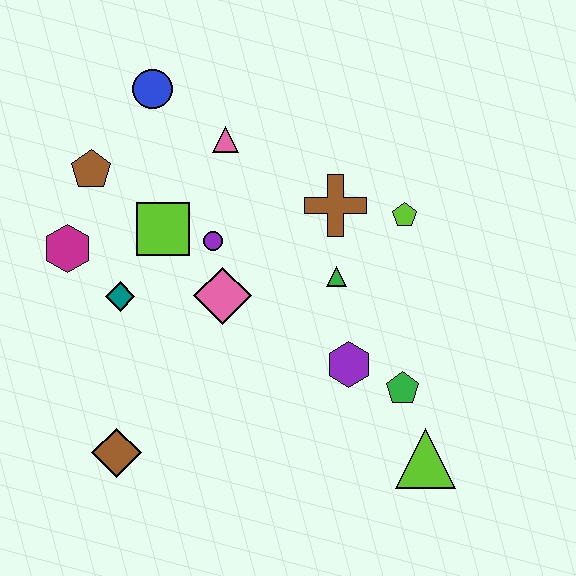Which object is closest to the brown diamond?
The teal diamond is closest to the brown diamond.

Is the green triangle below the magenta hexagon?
Yes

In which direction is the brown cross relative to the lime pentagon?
The brown cross is to the left of the lime pentagon.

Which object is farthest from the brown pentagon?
The lime triangle is farthest from the brown pentagon.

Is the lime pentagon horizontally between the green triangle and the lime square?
No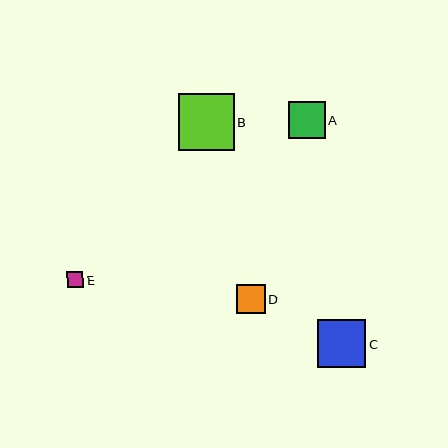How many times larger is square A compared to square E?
Square A is approximately 2.2 times the size of square E.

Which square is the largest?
Square B is the largest with a size of approximately 56 pixels.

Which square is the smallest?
Square E is the smallest with a size of approximately 17 pixels.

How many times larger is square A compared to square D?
Square A is approximately 1.3 times the size of square D.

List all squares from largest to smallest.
From largest to smallest: B, C, A, D, E.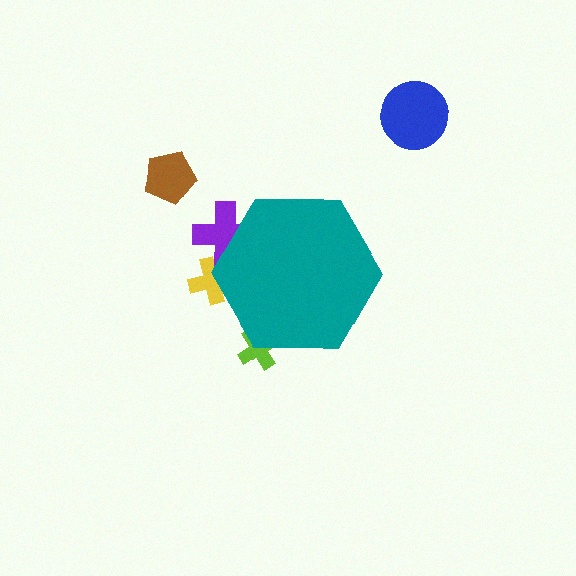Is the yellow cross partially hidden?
Yes, the yellow cross is partially hidden behind the teal hexagon.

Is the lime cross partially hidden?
Yes, the lime cross is partially hidden behind the teal hexagon.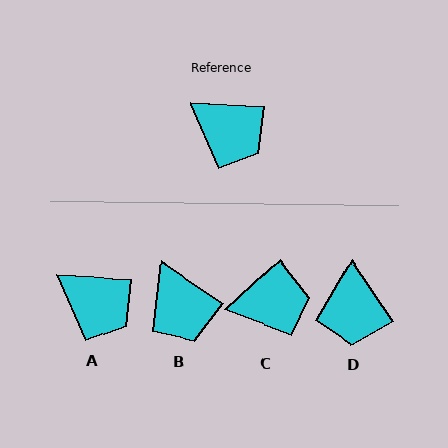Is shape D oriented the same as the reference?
No, it is off by about 53 degrees.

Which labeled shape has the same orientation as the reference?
A.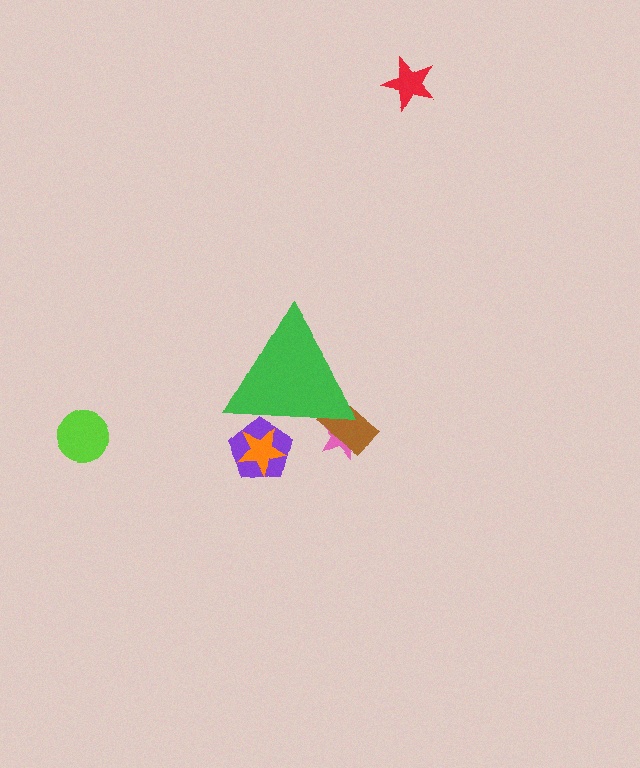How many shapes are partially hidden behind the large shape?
4 shapes are partially hidden.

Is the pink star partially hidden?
Yes, the pink star is partially hidden behind the green triangle.